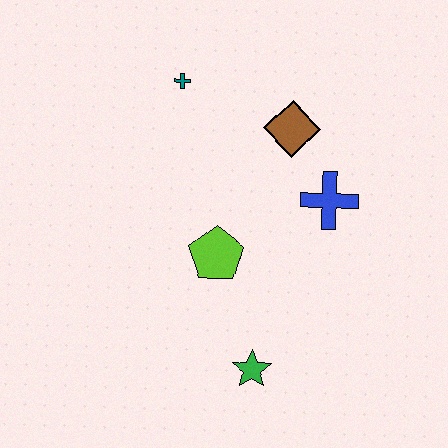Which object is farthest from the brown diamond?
The green star is farthest from the brown diamond.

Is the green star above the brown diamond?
No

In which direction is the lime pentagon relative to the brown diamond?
The lime pentagon is below the brown diamond.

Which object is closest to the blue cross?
The brown diamond is closest to the blue cross.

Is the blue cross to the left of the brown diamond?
No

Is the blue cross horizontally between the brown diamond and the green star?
No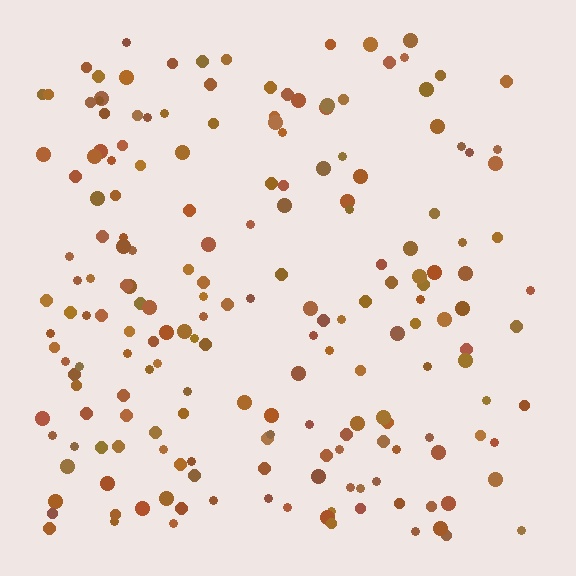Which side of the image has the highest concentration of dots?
The left.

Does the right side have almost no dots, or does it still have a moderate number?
Still a moderate number, just noticeably fewer than the left.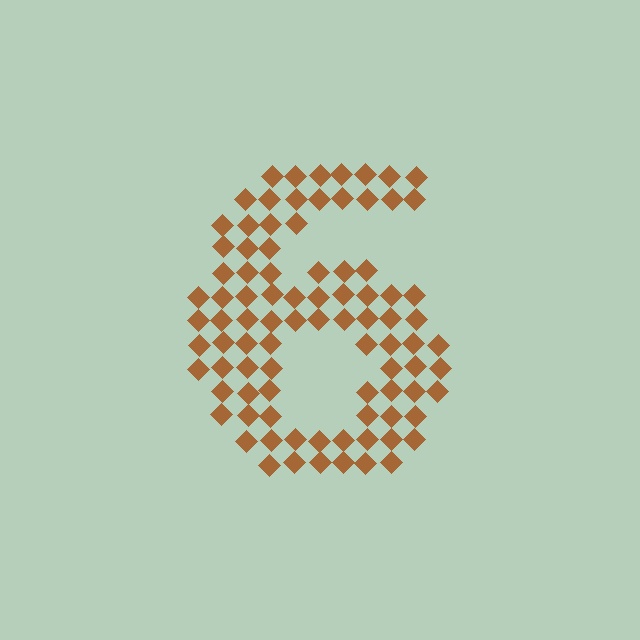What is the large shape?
The large shape is the digit 6.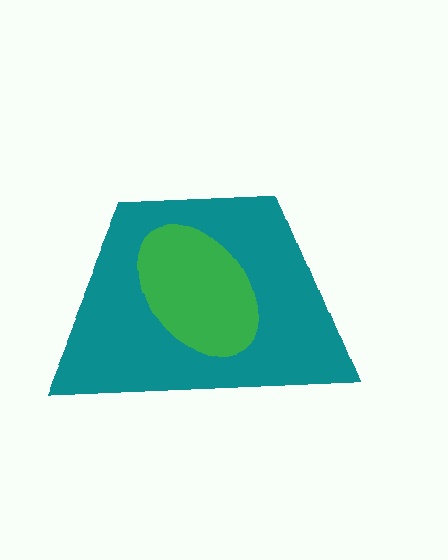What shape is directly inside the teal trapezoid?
The green ellipse.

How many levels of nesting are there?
2.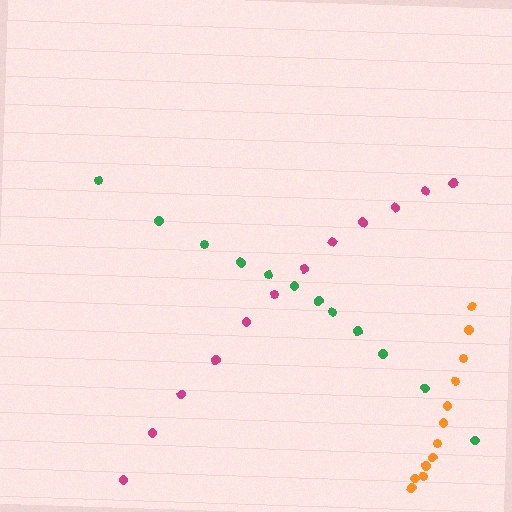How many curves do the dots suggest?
There are 3 distinct paths.